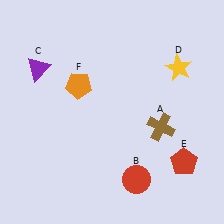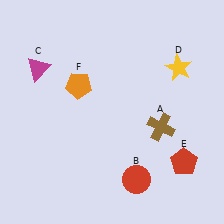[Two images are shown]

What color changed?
The triangle (C) changed from purple in Image 1 to magenta in Image 2.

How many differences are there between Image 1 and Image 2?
There is 1 difference between the two images.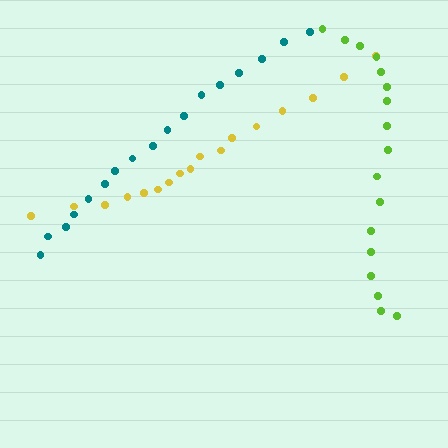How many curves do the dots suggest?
There are 3 distinct paths.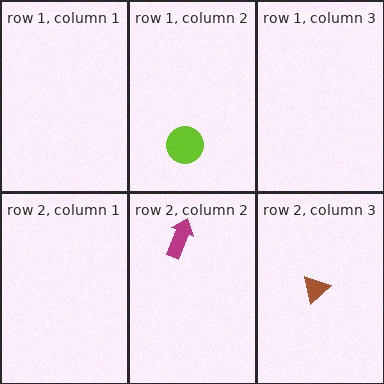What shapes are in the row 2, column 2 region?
The magenta arrow.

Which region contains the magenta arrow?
The row 2, column 2 region.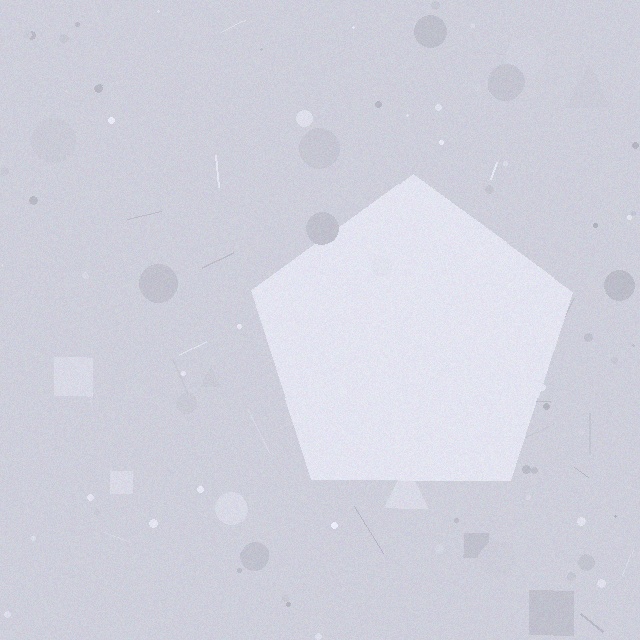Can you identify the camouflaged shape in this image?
The camouflaged shape is a pentagon.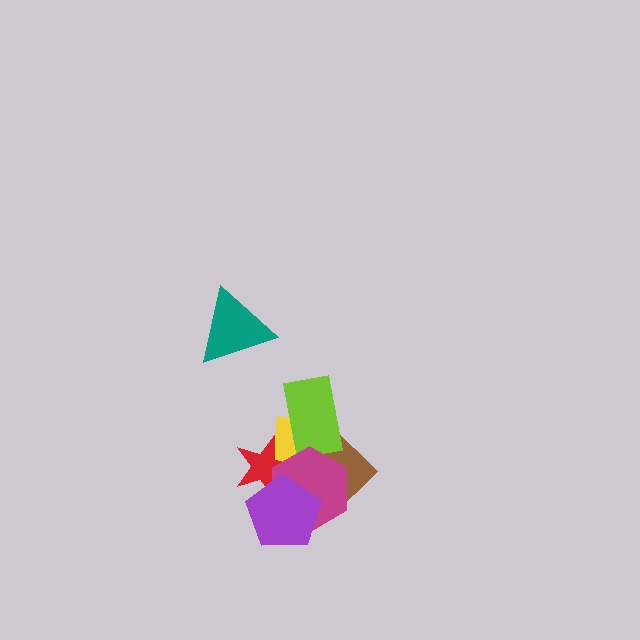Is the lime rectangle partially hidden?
Yes, it is partially covered by another shape.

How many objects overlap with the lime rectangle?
3 objects overlap with the lime rectangle.